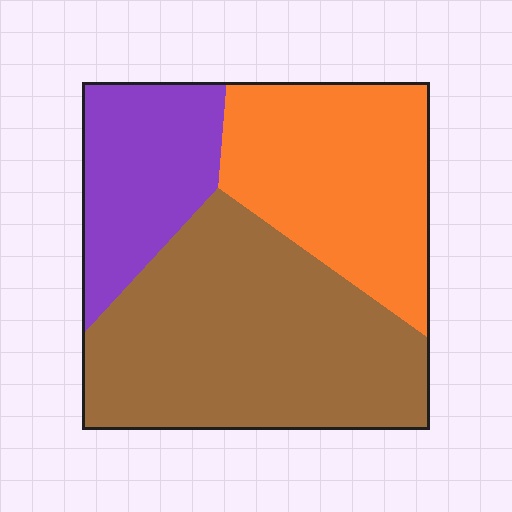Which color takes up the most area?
Brown, at roughly 50%.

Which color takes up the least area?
Purple, at roughly 20%.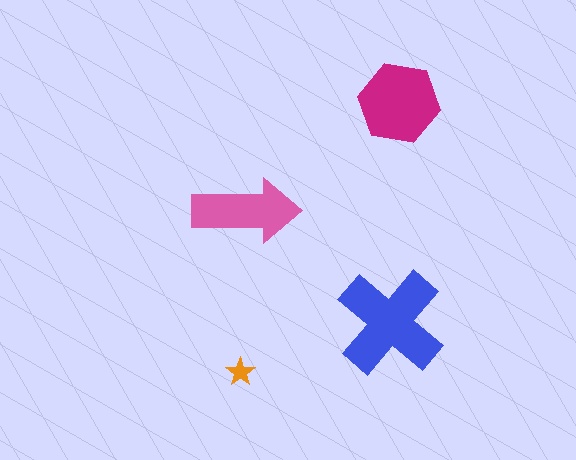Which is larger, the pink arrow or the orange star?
The pink arrow.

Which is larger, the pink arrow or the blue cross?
The blue cross.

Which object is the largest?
The blue cross.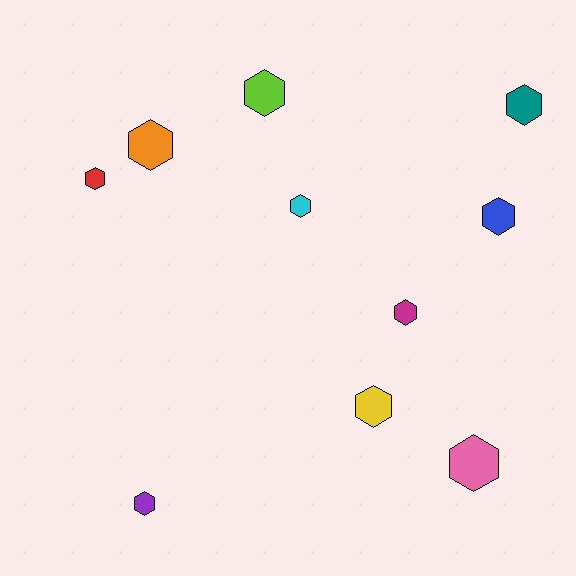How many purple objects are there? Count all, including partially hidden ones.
There is 1 purple object.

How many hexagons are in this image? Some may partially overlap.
There are 10 hexagons.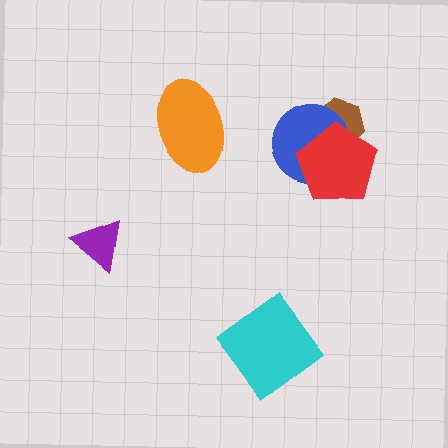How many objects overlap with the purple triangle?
0 objects overlap with the purple triangle.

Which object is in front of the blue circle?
The red pentagon is in front of the blue circle.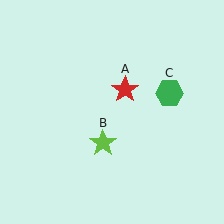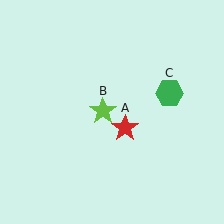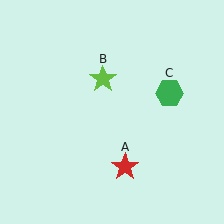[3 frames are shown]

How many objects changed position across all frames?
2 objects changed position: red star (object A), lime star (object B).